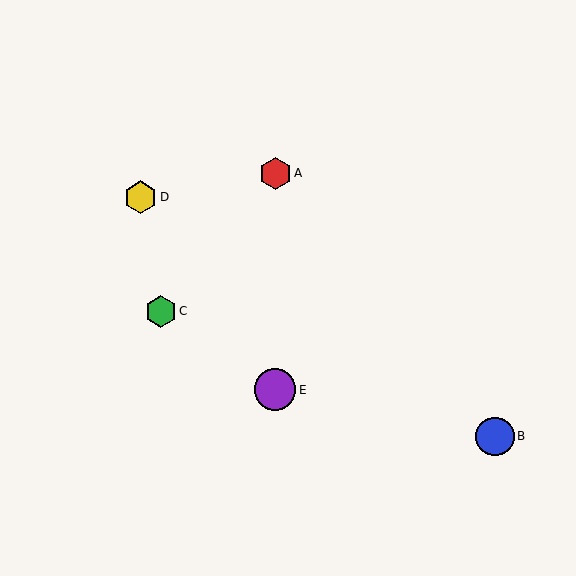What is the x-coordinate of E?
Object E is at x≈275.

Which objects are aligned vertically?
Objects A, E are aligned vertically.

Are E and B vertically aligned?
No, E is at x≈275 and B is at x≈495.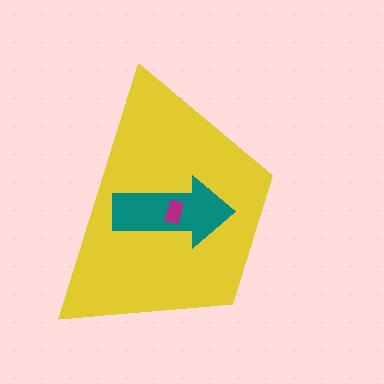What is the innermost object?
The magenta rectangle.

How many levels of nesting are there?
3.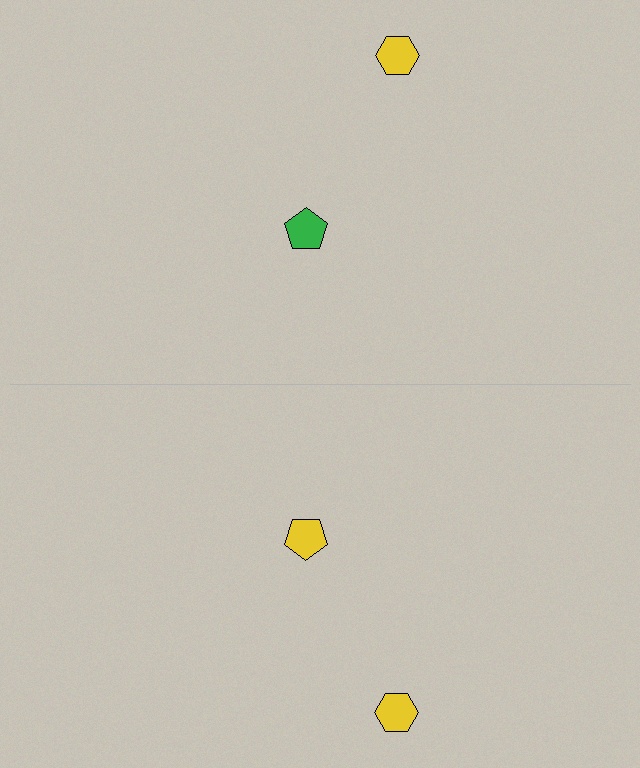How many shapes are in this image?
There are 4 shapes in this image.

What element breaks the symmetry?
The yellow pentagon on the bottom side breaks the symmetry — its mirror counterpart is green.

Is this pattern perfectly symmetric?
No, the pattern is not perfectly symmetric. The yellow pentagon on the bottom side breaks the symmetry — its mirror counterpart is green.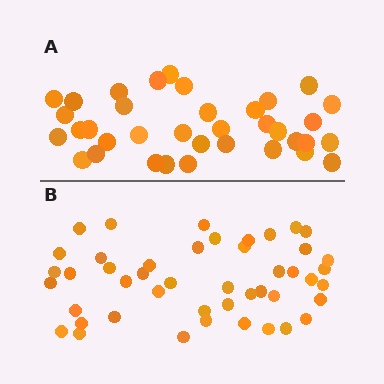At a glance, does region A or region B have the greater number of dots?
Region B (the bottom region) has more dots.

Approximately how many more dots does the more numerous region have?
Region B has roughly 10 or so more dots than region A.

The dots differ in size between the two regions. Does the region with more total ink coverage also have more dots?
No. Region A has more total ink coverage because its dots are larger, but region B actually contains more individual dots. Total area can be misleading — the number of items is what matters here.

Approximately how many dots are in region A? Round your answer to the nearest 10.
About 40 dots. (The exact count is 36, which rounds to 40.)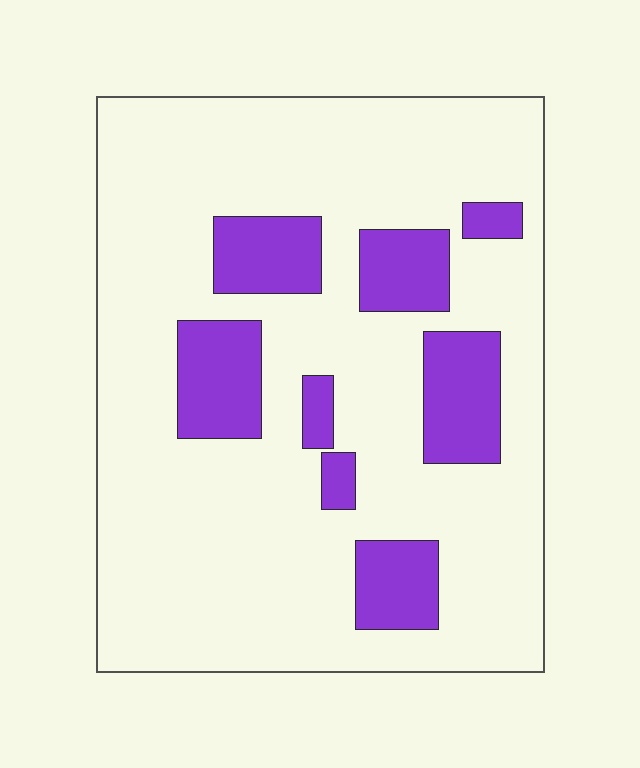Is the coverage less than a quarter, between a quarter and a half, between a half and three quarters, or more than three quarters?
Less than a quarter.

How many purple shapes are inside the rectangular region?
8.